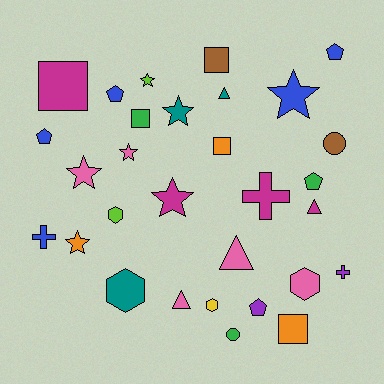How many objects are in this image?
There are 30 objects.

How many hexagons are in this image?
There are 4 hexagons.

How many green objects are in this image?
There are 3 green objects.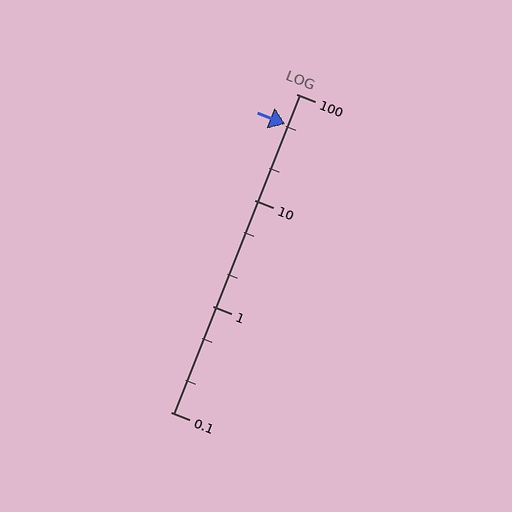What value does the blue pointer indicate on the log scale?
The pointer indicates approximately 52.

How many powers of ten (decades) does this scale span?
The scale spans 3 decades, from 0.1 to 100.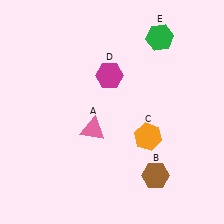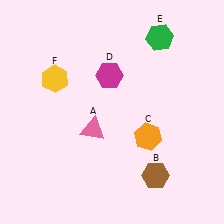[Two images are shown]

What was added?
A yellow hexagon (F) was added in Image 2.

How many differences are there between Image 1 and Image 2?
There is 1 difference between the two images.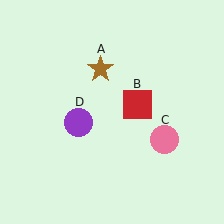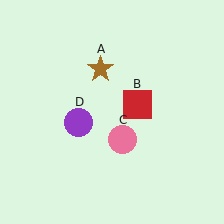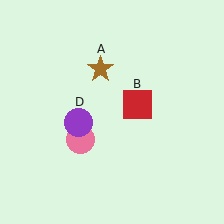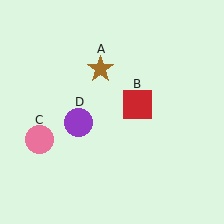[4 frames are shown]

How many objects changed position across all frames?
1 object changed position: pink circle (object C).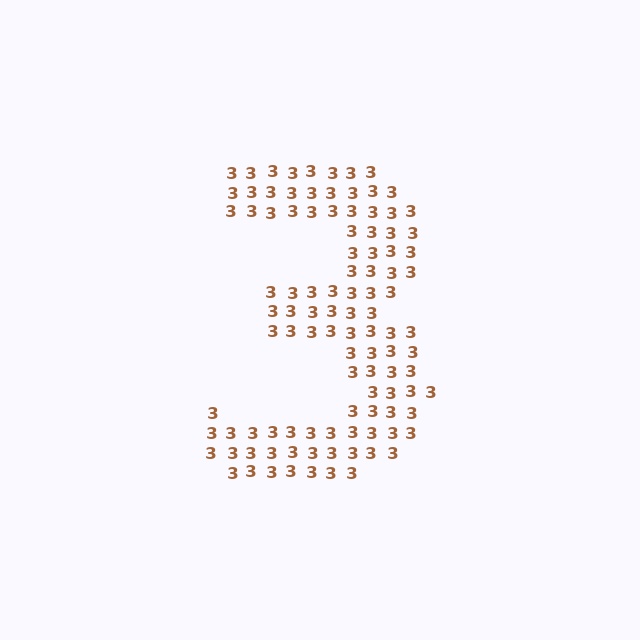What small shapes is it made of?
It is made of small digit 3's.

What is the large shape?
The large shape is the digit 3.